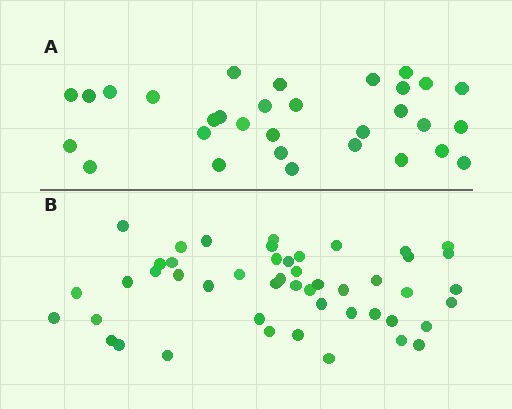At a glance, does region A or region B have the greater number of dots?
Region B (the bottom region) has more dots.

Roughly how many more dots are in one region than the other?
Region B has approximately 15 more dots than region A.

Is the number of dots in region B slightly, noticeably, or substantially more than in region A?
Region B has substantially more. The ratio is roughly 1.5 to 1.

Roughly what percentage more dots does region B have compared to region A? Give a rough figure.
About 55% more.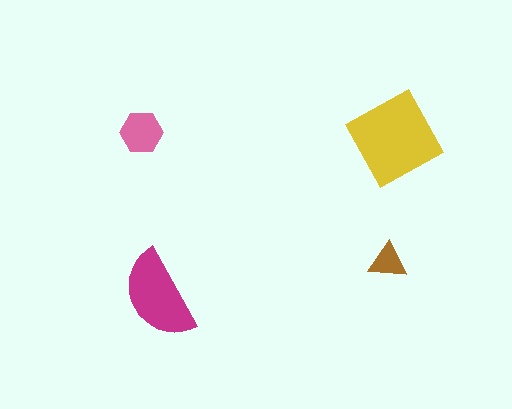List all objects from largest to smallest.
The yellow diamond, the magenta semicircle, the pink hexagon, the brown triangle.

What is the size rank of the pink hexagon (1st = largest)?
3rd.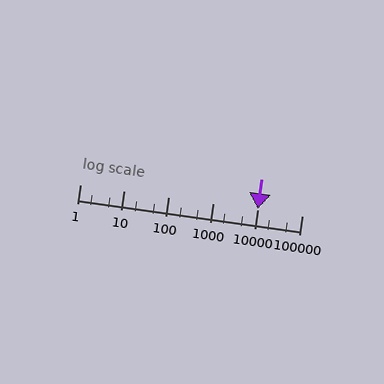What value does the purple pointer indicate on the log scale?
The pointer indicates approximately 10000.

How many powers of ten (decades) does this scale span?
The scale spans 5 decades, from 1 to 100000.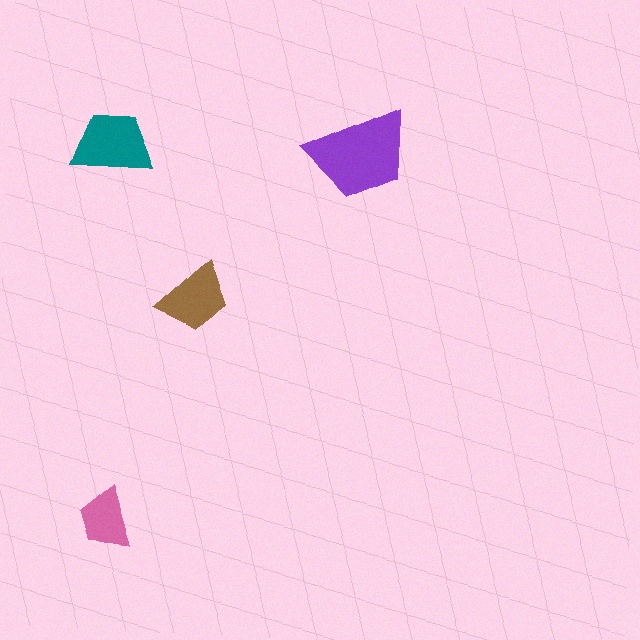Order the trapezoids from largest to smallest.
the purple one, the teal one, the brown one, the pink one.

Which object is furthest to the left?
The teal trapezoid is leftmost.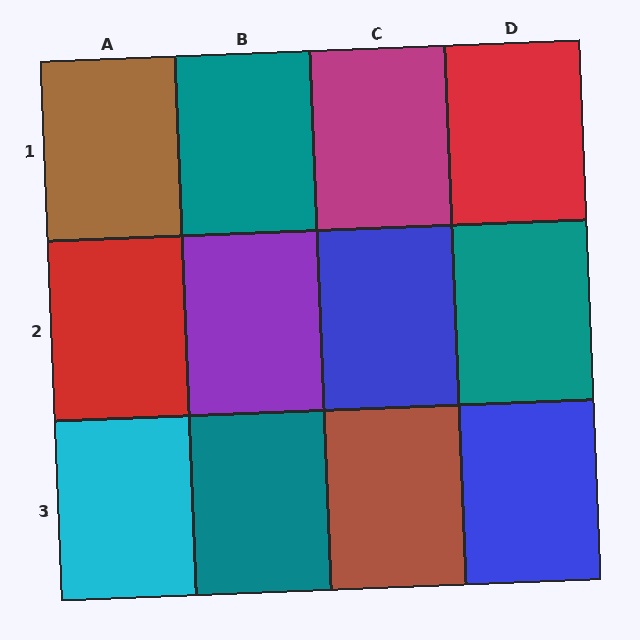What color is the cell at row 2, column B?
Purple.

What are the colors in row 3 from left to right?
Cyan, teal, brown, blue.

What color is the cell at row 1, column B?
Teal.